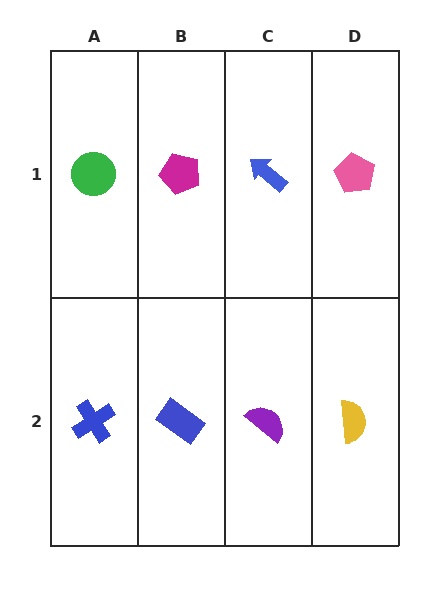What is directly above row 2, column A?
A green circle.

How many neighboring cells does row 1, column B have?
3.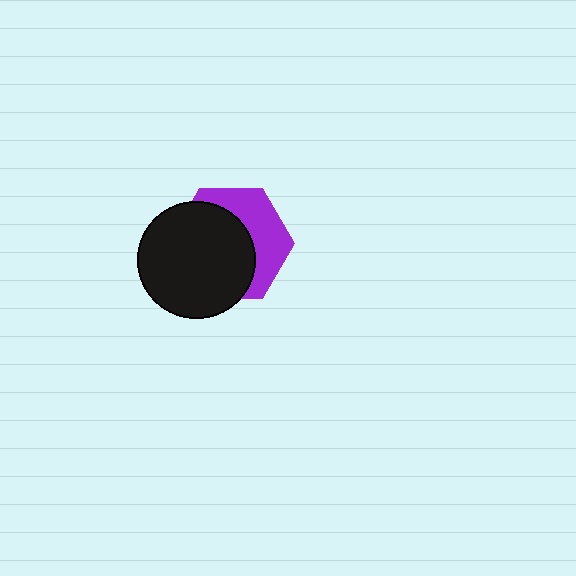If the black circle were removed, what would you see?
You would see the complete purple hexagon.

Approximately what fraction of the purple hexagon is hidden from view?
Roughly 60% of the purple hexagon is hidden behind the black circle.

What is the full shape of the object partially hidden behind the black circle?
The partially hidden object is a purple hexagon.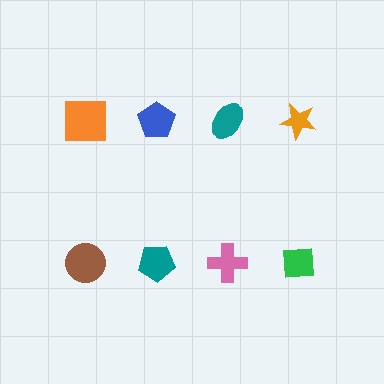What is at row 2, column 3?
A pink cross.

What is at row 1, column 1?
An orange square.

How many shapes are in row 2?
4 shapes.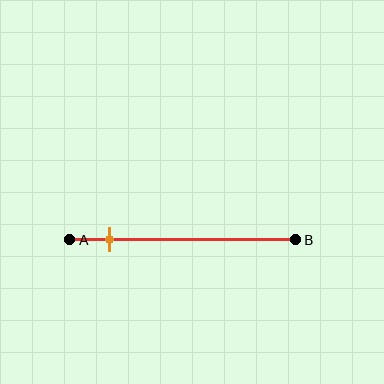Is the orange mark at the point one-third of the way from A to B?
No, the mark is at about 20% from A, not at the 33% one-third point.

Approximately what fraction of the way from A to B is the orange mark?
The orange mark is approximately 20% of the way from A to B.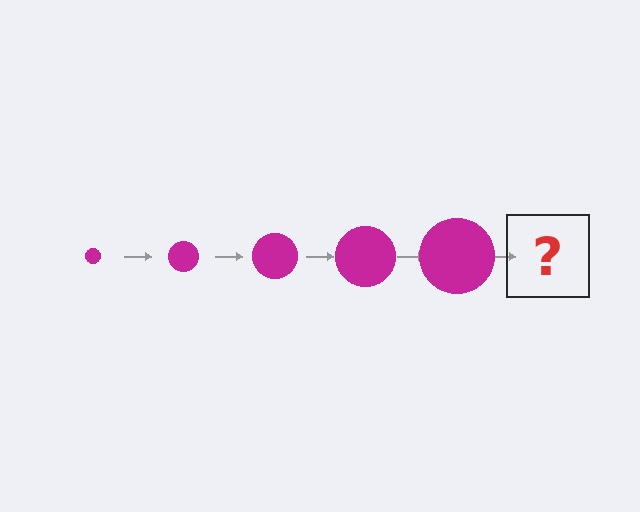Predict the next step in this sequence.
The next step is a magenta circle, larger than the previous one.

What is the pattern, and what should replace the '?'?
The pattern is that the circle gets progressively larger each step. The '?' should be a magenta circle, larger than the previous one.